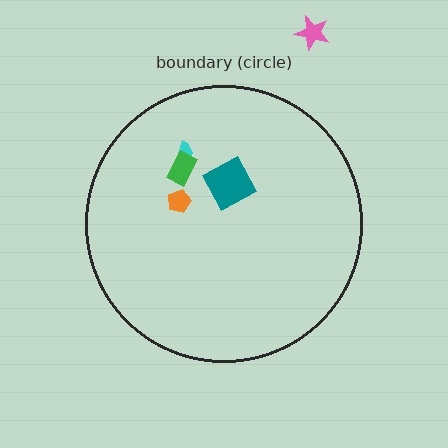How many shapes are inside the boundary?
4 inside, 1 outside.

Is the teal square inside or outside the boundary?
Inside.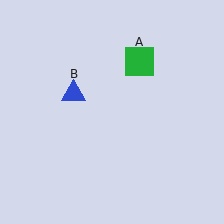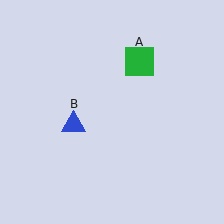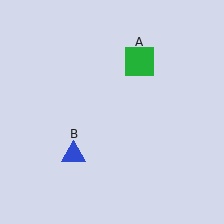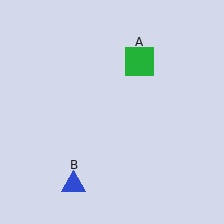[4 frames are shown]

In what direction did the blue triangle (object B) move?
The blue triangle (object B) moved down.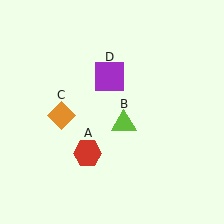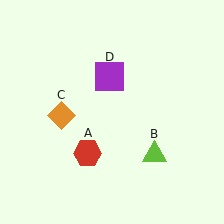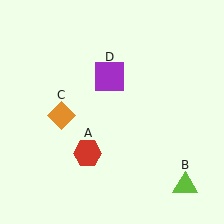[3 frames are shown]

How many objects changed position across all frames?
1 object changed position: lime triangle (object B).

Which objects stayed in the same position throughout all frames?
Red hexagon (object A) and orange diamond (object C) and purple square (object D) remained stationary.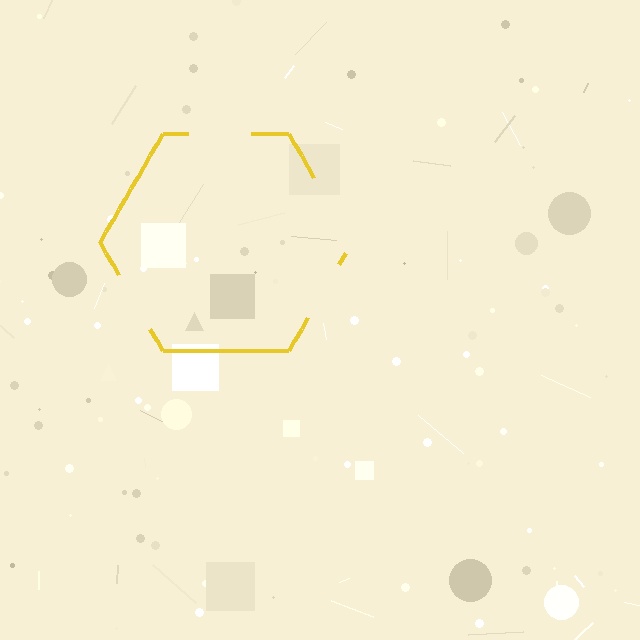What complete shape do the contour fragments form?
The contour fragments form a hexagon.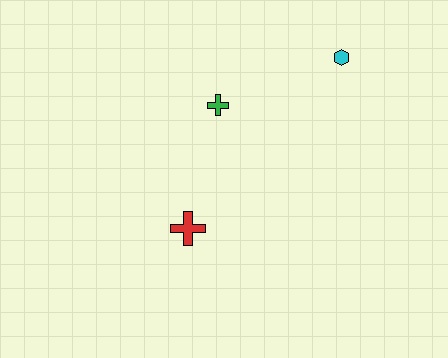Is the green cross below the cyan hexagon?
Yes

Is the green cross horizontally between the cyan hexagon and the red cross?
Yes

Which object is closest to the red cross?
The green cross is closest to the red cross.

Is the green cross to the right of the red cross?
Yes